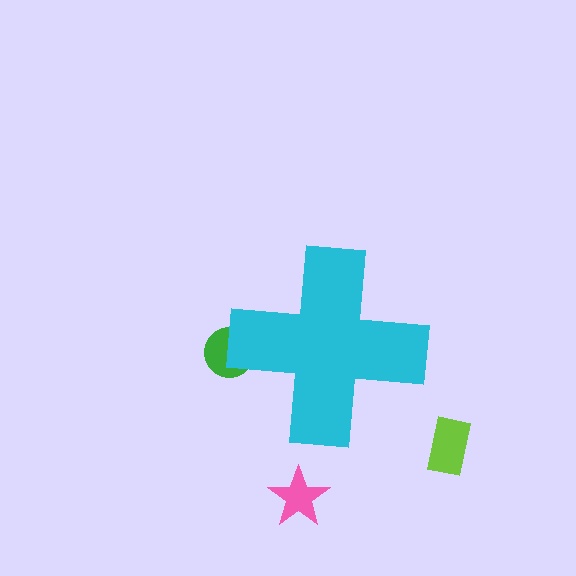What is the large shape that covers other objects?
A cyan cross.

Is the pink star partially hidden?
No, the pink star is fully visible.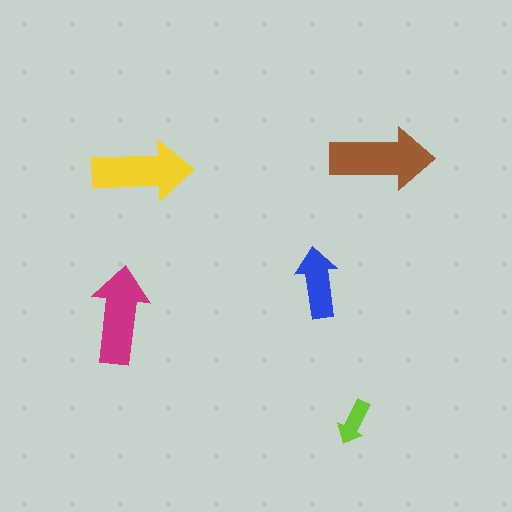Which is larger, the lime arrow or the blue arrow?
The blue one.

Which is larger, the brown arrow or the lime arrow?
The brown one.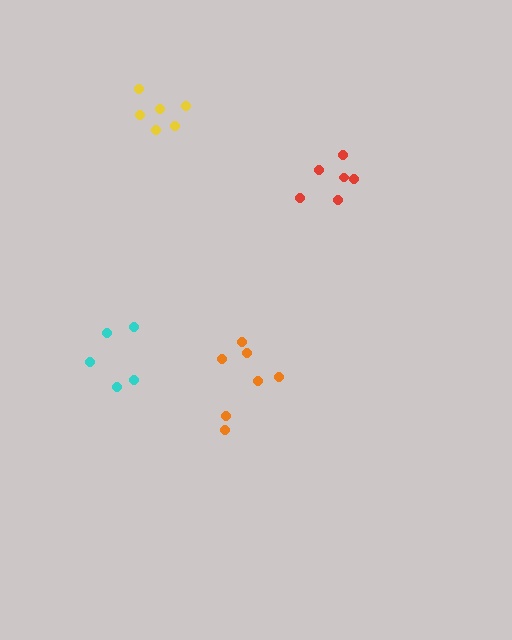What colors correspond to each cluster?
The clusters are colored: red, yellow, orange, cyan.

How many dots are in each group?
Group 1: 6 dots, Group 2: 6 dots, Group 3: 7 dots, Group 4: 5 dots (24 total).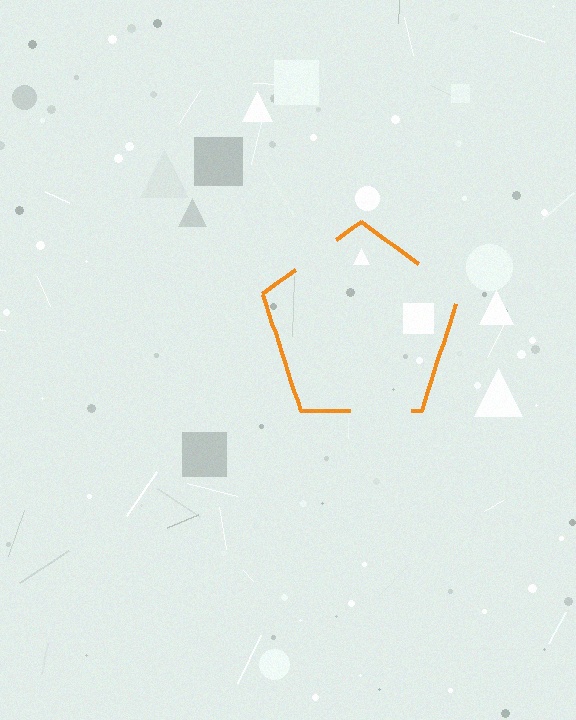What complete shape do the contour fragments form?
The contour fragments form a pentagon.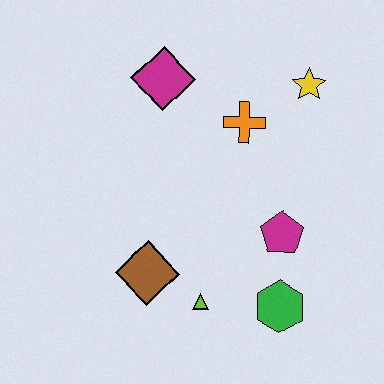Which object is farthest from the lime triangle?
The yellow star is farthest from the lime triangle.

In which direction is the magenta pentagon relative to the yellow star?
The magenta pentagon is below the yellow star.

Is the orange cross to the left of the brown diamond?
No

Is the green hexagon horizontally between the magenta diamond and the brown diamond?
No